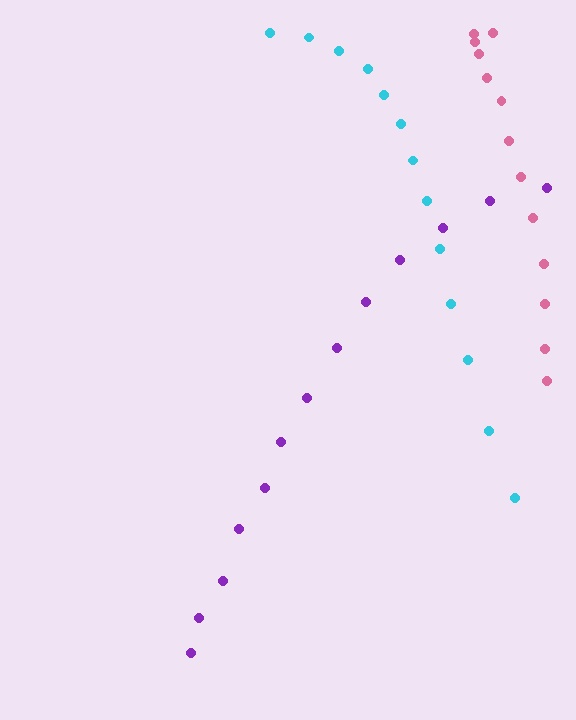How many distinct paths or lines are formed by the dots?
There are 3 distinct paths.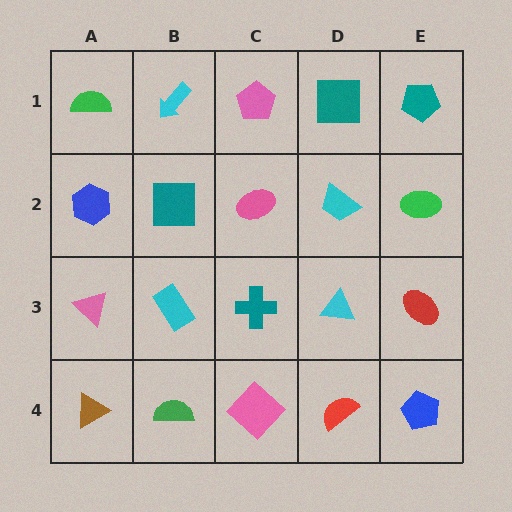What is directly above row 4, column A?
A pink triangle.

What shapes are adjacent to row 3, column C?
A pink ellipse (row 2, column C), a pink diamond (row 4, column C), a cyan rectangle (row 3, column B), a cyan triangle (row 3, column D).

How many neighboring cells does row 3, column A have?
3.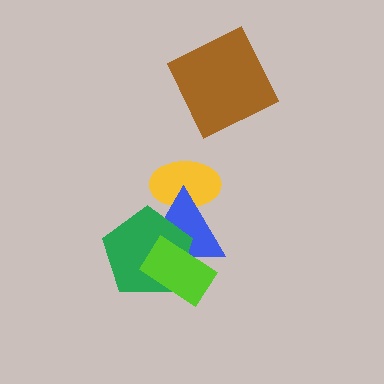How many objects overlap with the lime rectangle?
2 objects overlap with the lime rectangle.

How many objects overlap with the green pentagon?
2 objects overlap with the green pentagon.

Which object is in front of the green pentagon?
The lime rectangle is in front of the green pentagon.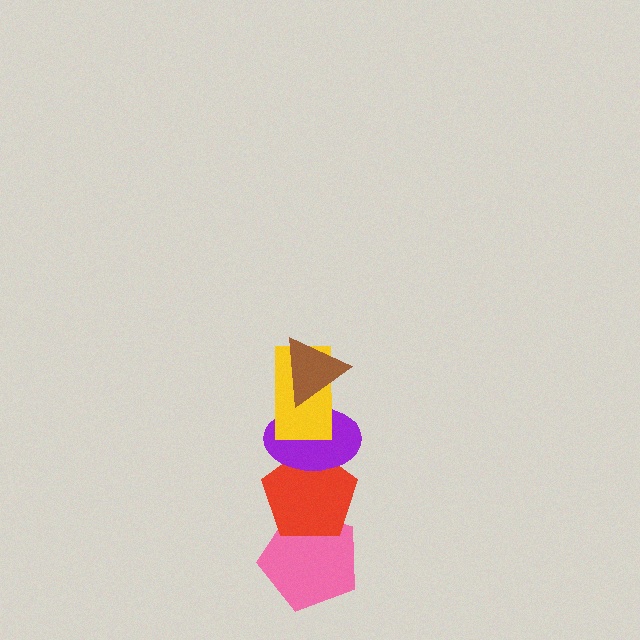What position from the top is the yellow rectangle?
The yellow rectangle is 2nd from the top.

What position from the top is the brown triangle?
The brown triangle is 1st from the top.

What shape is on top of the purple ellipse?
The yellow rectangle is on top of the purple ellipse.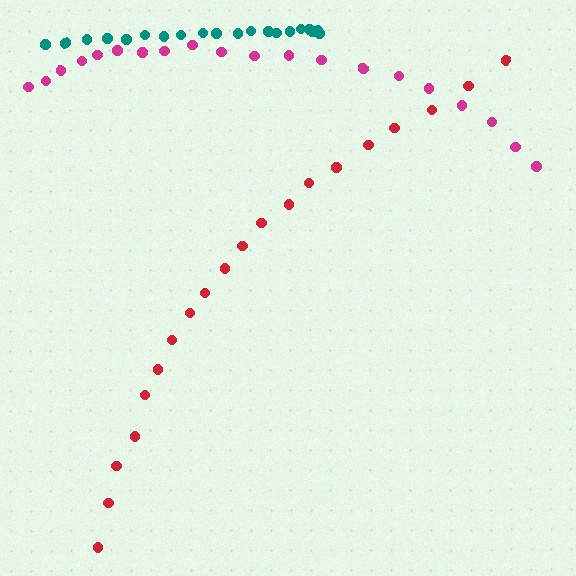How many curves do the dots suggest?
There are 3 distinct paths.